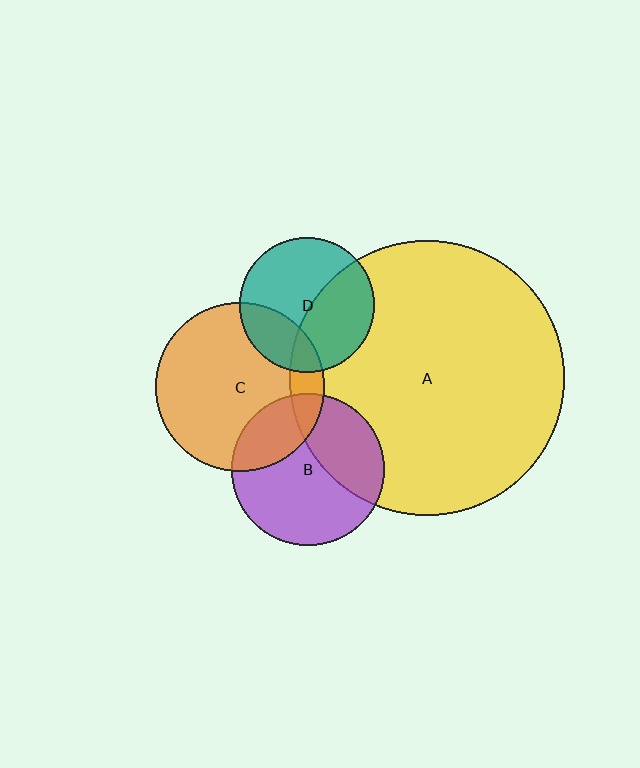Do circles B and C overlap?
Yes.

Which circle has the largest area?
Circle A (yellow).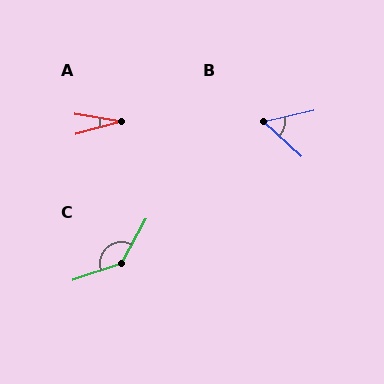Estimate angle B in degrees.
Approximately 56 degrees.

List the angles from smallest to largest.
A (24°), B (56°), C (137°).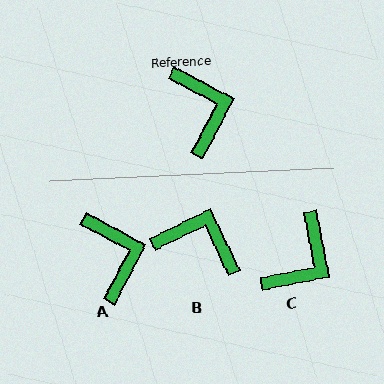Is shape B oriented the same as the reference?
No, it is off by about 54 degrees.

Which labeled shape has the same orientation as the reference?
A.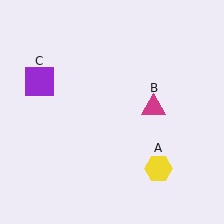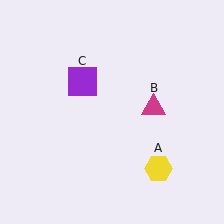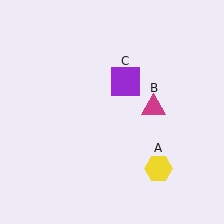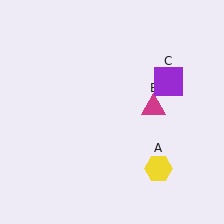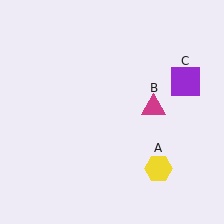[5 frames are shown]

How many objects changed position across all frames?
1 object changed position: purple square (object C).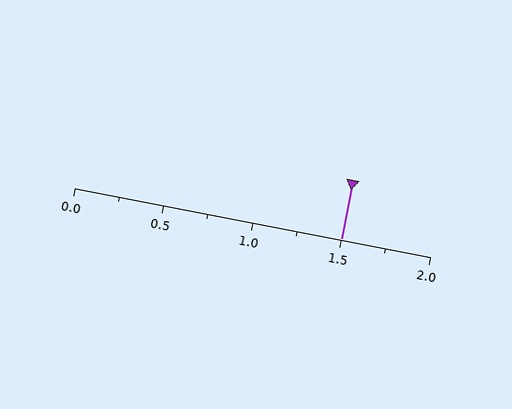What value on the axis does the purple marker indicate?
The marker indicates approximately 1.5.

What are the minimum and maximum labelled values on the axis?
The axis runs from 0.0 to 2.0.